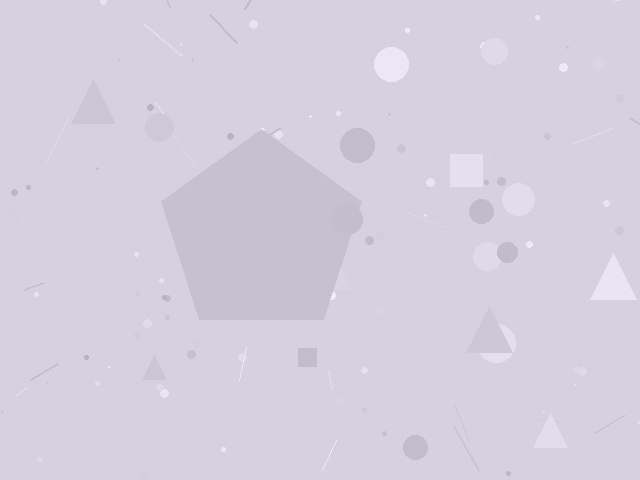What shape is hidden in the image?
A pentagon is hidden in the image.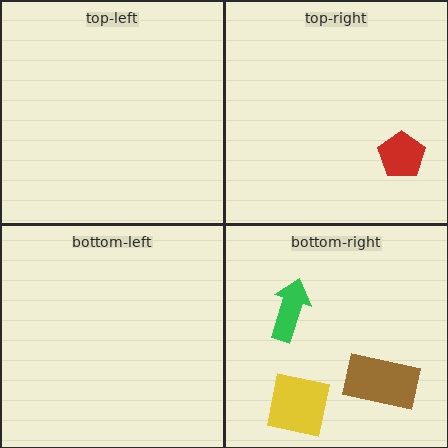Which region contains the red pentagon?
The top-right region.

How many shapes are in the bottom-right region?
3.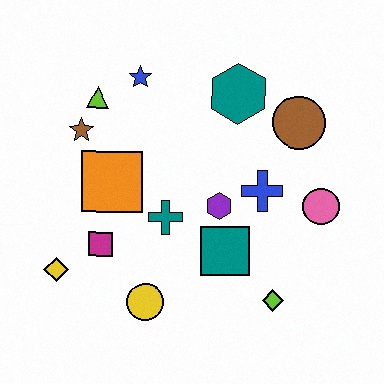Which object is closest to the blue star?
The lime triangle is closest to the blue star.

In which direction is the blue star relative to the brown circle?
The blue star is to the left of the brown circle.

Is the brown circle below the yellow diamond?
No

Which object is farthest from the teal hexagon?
The yellow diamond is farthest from the teal hexagon.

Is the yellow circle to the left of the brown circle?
Yes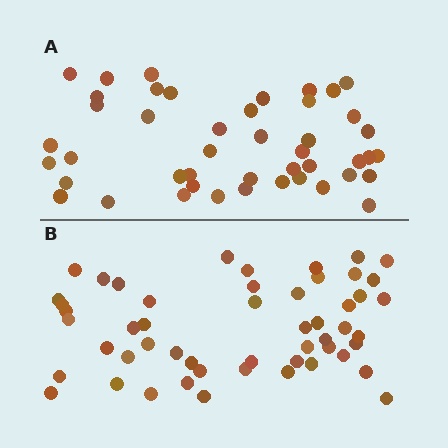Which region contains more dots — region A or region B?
Region B (the bottom region) has more dots.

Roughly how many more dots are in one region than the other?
Region B has roughly 8 or so more dots than region A.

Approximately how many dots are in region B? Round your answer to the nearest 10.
About 50 dots. (The exact count is 52, which rounds to 50.)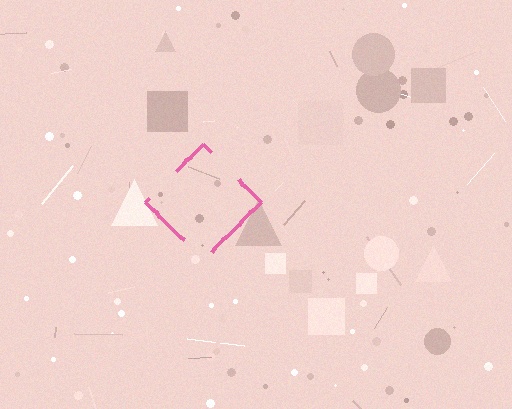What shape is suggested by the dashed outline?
The dashed outline suggests a diamond.